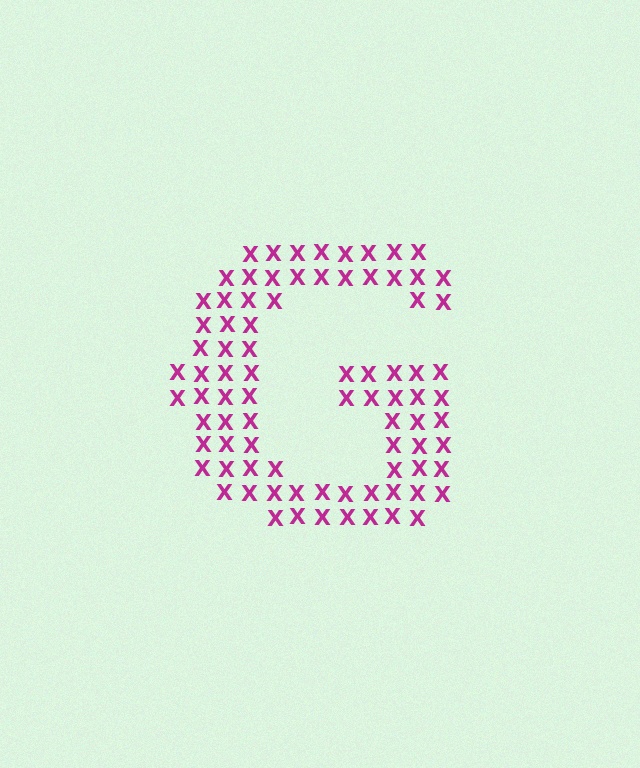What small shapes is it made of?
It is made of small letter X's.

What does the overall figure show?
The overall figure shows the letter G.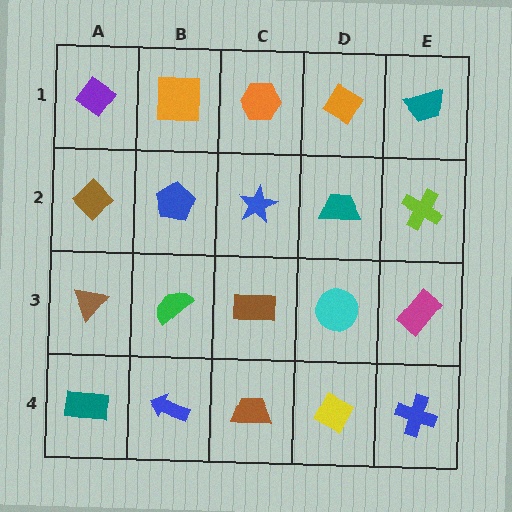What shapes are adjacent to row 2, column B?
An orange square (row 1, column B), a green semicircle (row 3, column B), a brown diamond (row 2, column A), a blue star (row 2, column C).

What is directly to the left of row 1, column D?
An orange hexagon.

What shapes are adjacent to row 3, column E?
A lime cross (row 2, column E), a blue cross (row 4, column E), a cyan circle (row 3, column D).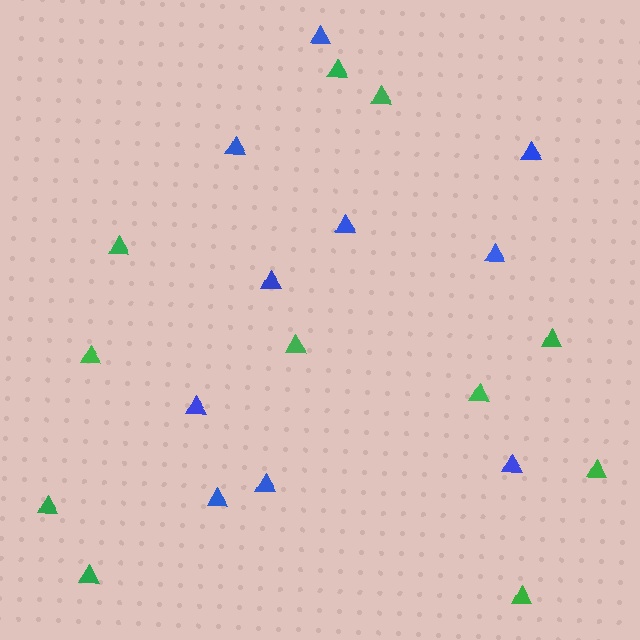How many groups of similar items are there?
There are 2 groups: one group of blue triangles (10) and one group of green triangles (11).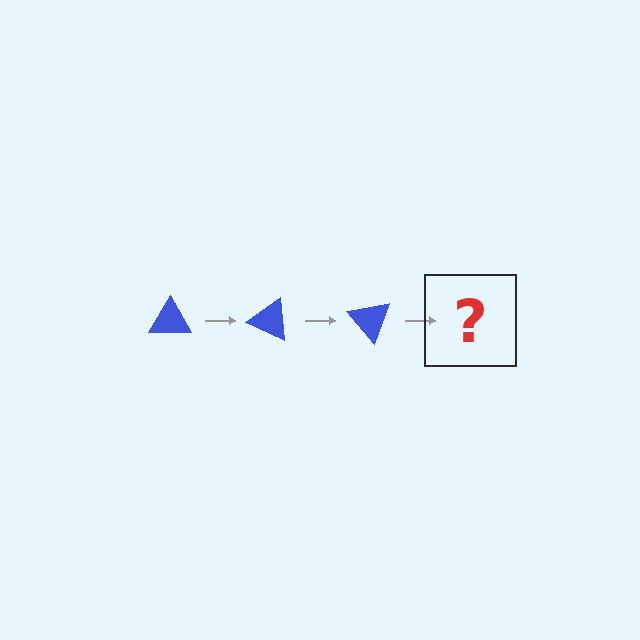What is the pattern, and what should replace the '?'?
The pattern is that the triangle rotates 25 degrees each step. The '?' should be a blue triangle rotated 75 degrees.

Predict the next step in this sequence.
The next step is a blue triangle rotated 75 degrees.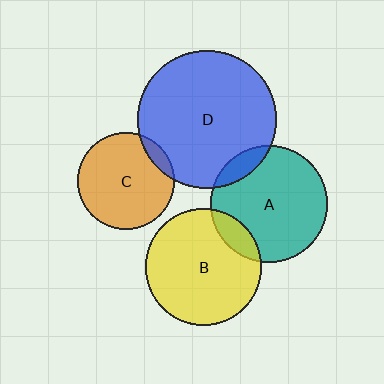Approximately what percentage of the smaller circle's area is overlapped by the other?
Approximately 10%.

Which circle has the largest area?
Circle D (blue).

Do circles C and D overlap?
Yes.